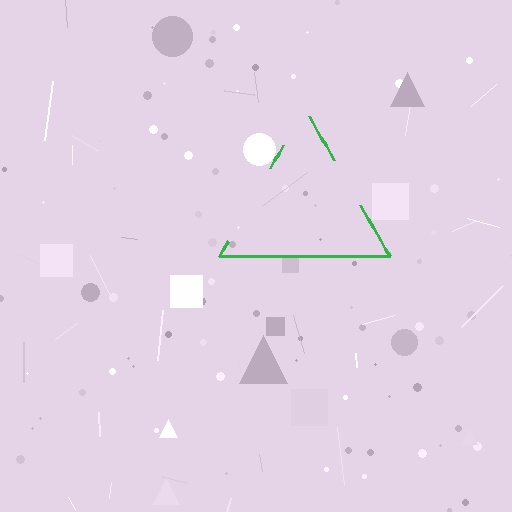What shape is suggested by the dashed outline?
The dashed outline suggests a triangle.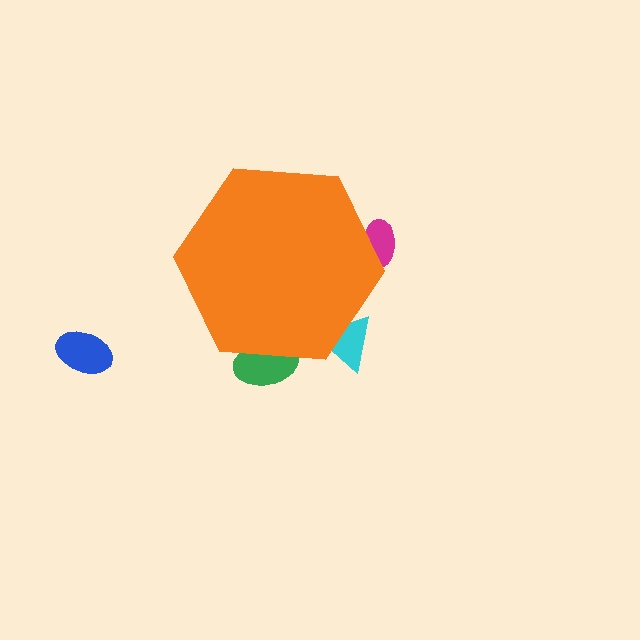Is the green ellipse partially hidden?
Yes, the green ellipse is partially hidden behind the orange hexagon.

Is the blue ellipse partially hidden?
No, the blue ellipse is fully visible.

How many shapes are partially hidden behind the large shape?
3 shapes are partially hidden.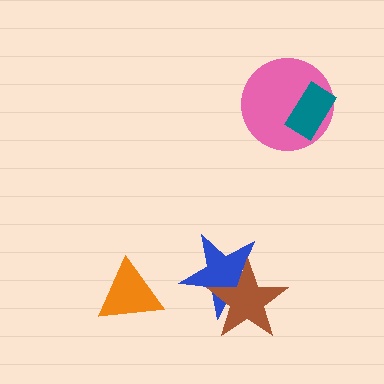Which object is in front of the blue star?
The brown star is in front of the blue star.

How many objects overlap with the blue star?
1 object overlaps with the blue star.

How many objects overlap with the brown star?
1 object overlaps with the brown star.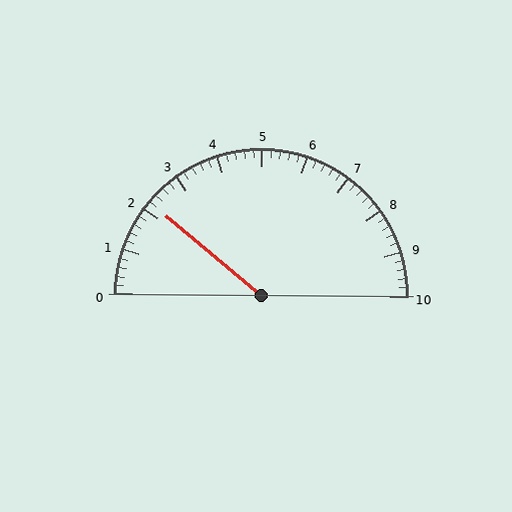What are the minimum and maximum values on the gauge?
The gauge ranges from 0 to 10.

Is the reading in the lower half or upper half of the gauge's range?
The reading is in the lower half of the range (0 to 10).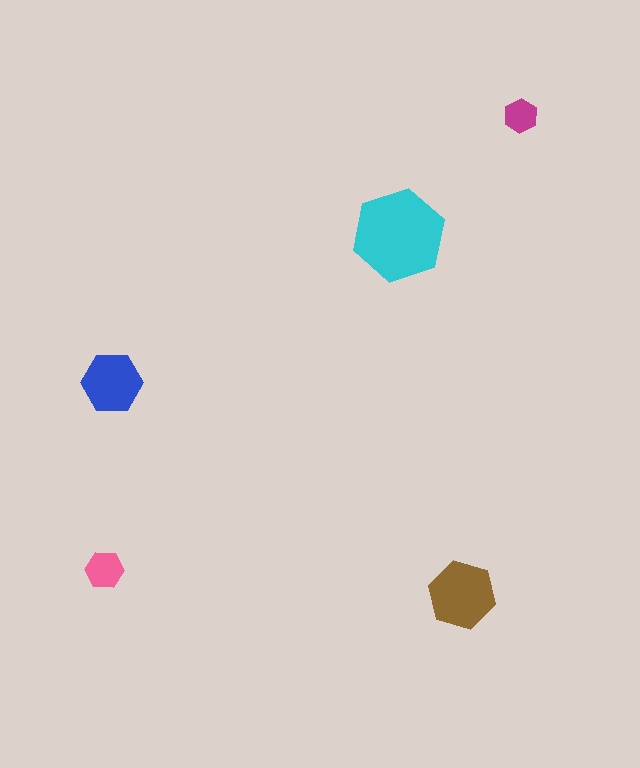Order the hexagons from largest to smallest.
the cyan one, the brown one, the blue one, the pink one, the magenta one.